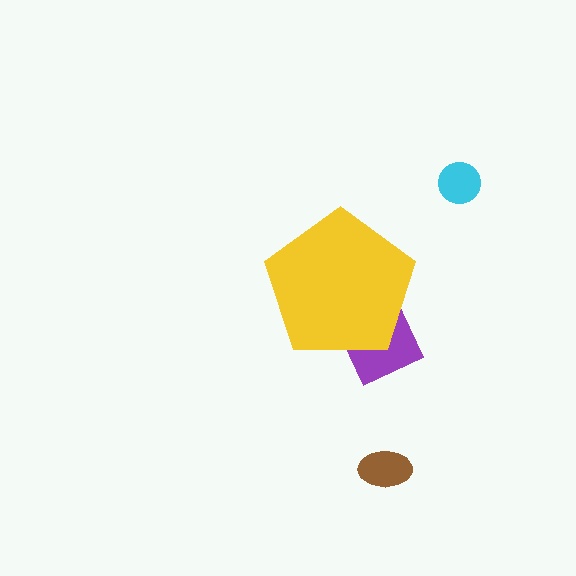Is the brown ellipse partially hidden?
No, the brown ellipse is fully visible.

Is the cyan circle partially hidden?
No, the cyan circle is fully visible.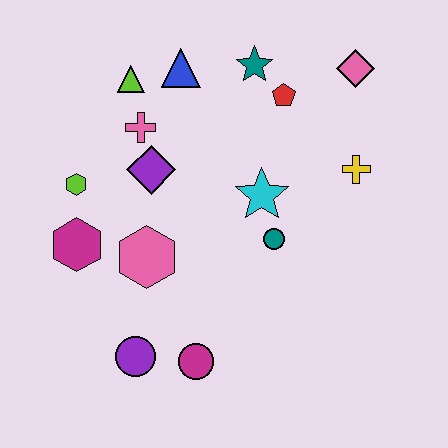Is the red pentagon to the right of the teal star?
Yes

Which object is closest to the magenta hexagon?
The lime hexagon is closest to the magenta hexagon.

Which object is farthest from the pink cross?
The magenta circle is farthest from the pink cross.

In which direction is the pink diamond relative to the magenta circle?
The pink diamond is above the magenta circle.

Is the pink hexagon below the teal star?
Yes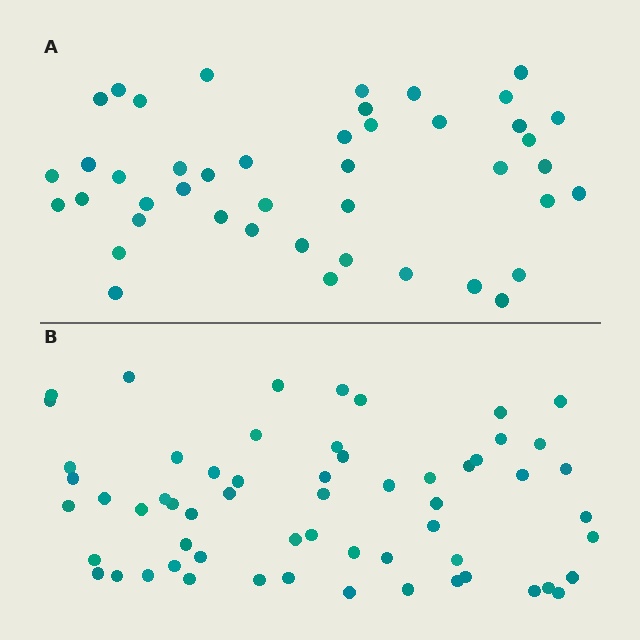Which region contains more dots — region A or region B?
Region B (the bottom region) has more dots.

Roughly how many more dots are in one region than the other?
Region B has approximately 15 more dots than region A.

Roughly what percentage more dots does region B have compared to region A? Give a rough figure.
About 35% more.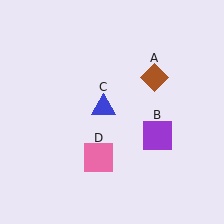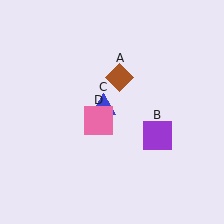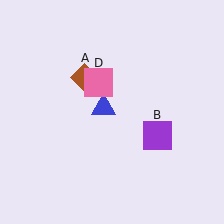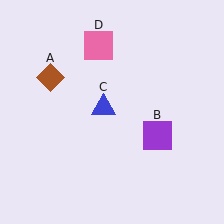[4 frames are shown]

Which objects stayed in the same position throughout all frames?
Purple square (object B) and blue triangle (object C) remained stationary.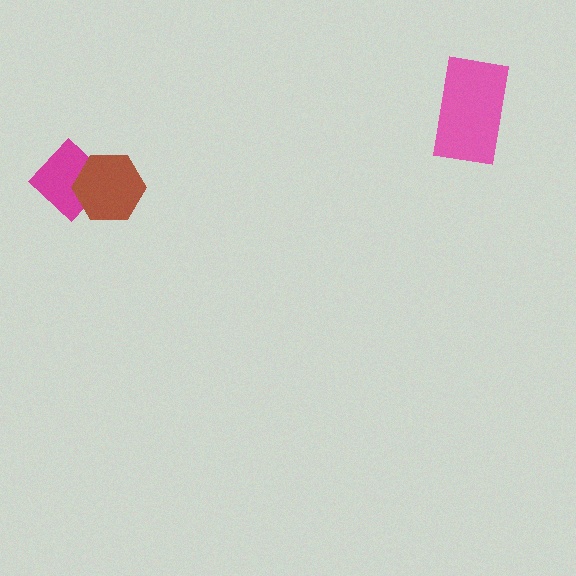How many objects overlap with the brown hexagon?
1 object overlaps with the brown hexagon.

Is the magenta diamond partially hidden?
Yes, it is partially covered by another shape.